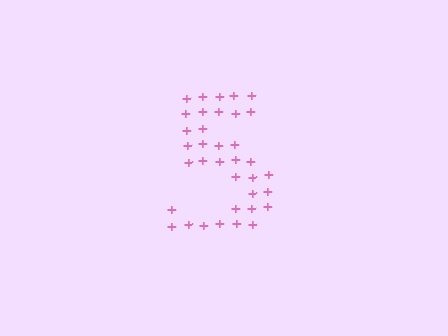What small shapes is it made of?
It is made of small plus signs.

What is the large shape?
The large shape is the digit 5.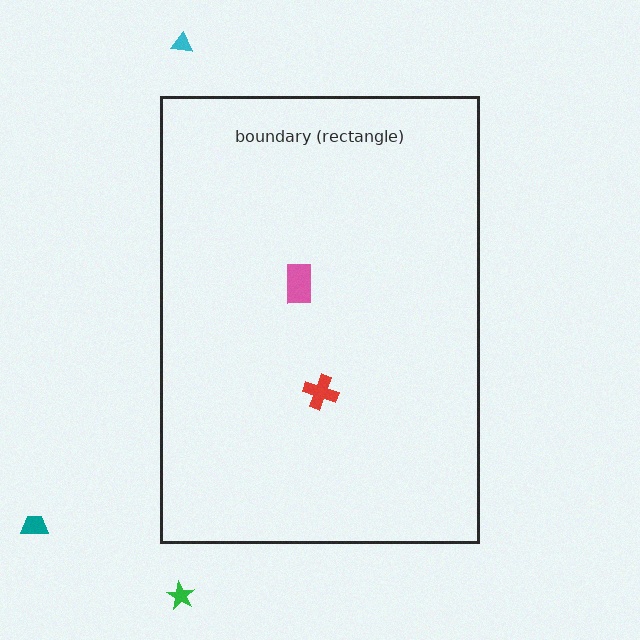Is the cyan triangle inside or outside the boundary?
Outside.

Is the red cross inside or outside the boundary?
Inside.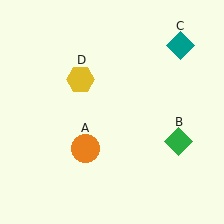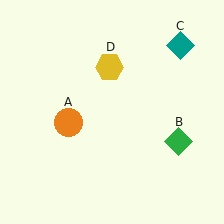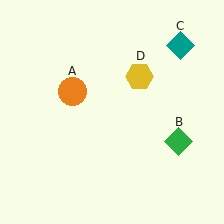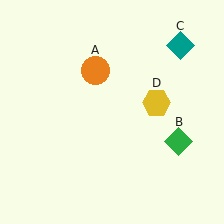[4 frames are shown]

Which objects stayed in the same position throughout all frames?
Green diamond (object B) and teal diamond (object C) remained stationary.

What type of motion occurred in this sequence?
The orange circle (object A), yellow hexagon (object D) rotated clockwise around the center of the scene.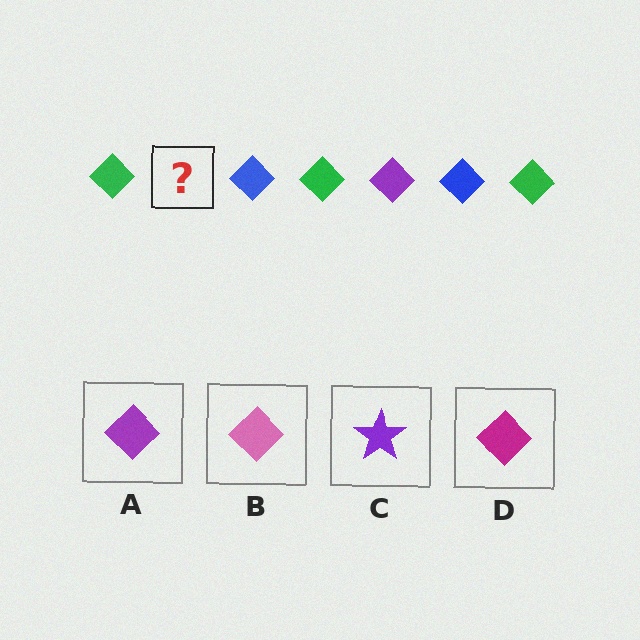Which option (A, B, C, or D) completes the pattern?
A.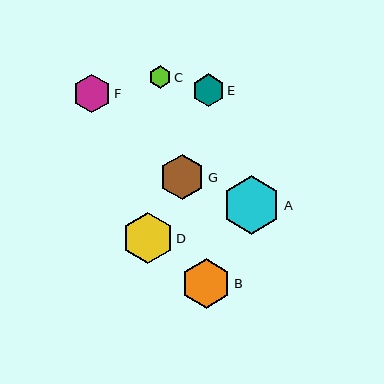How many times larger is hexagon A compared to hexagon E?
Hexagon A is approximately 1.8 times the size of hexagon E.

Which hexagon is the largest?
Hexagon A is the largest with a size of approximately 58 pixels.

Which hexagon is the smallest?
Hexagon C is the smallest with a size of approximately 22 pixels.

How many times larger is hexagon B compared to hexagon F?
Hexagon B is approximately 1.3 times the size of hexagon F.